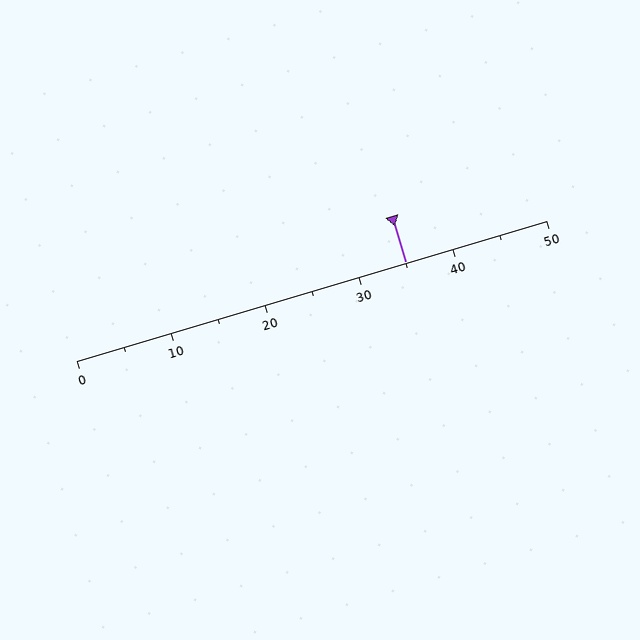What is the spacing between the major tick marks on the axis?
The major ticks are spaced 10 apart.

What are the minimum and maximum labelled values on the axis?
The axis runs from 0 to 50.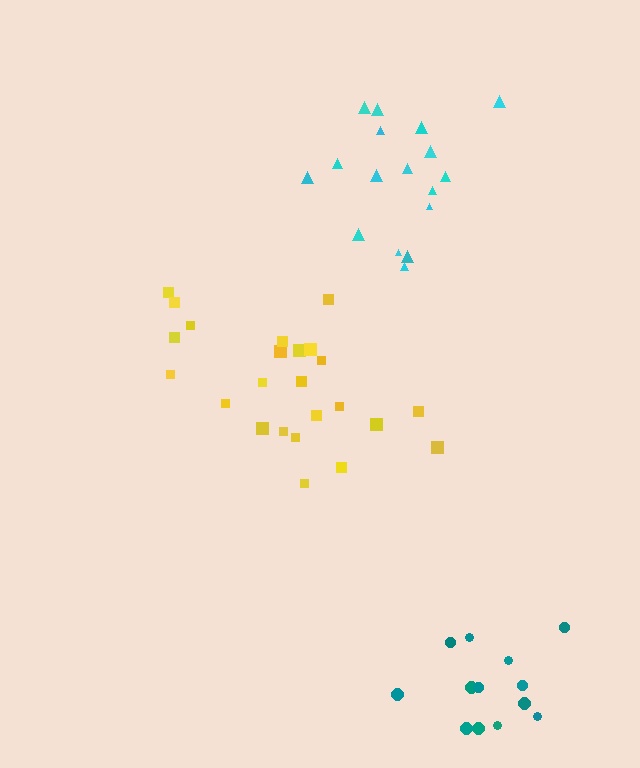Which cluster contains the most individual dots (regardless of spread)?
Yellow (24).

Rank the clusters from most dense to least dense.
cyan, yellow, teal.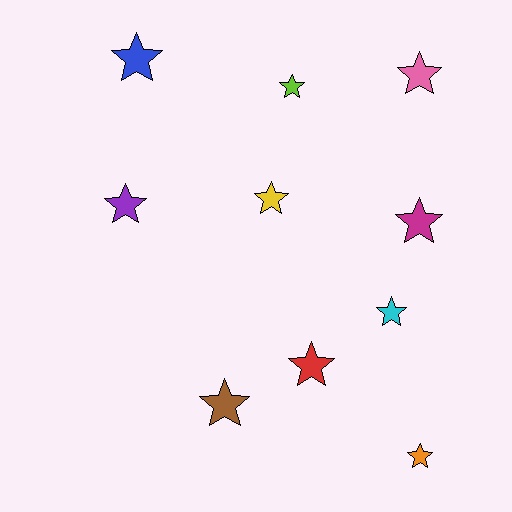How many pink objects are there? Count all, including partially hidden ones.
There is 1 pink object.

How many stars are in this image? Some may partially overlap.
There are 10 stars.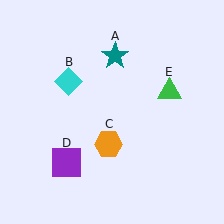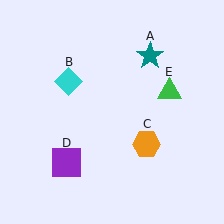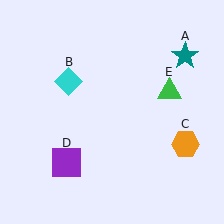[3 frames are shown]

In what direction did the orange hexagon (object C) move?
The orange hexagon (object C) moved right.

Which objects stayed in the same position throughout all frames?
Cyan diamond (object B) and purple square (object D) and green triangle (object E) remained stationary.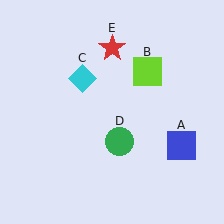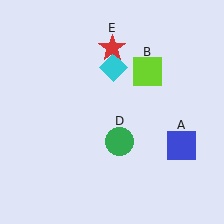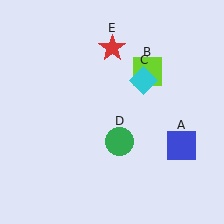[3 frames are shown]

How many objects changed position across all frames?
1 object changed position: cyan diamond (object C).